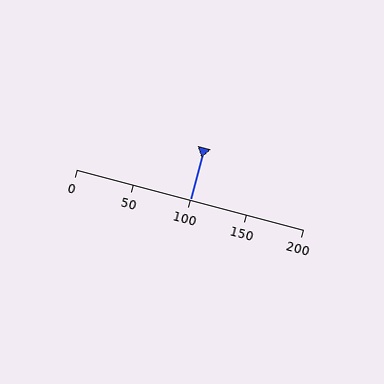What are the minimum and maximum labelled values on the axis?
The axis runs from 0 to 200.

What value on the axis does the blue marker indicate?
The marker indicates approximately 100.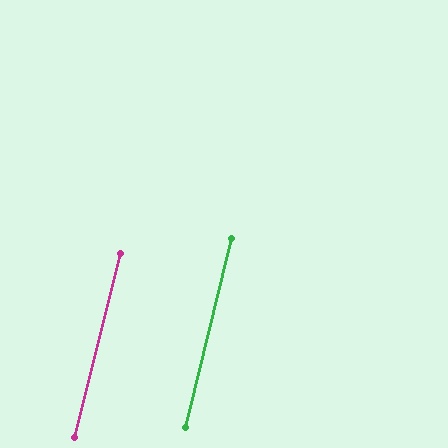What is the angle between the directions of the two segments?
Approximately 1 degree.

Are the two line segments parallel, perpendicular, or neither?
Parallel — their directions differ by only 0.6°.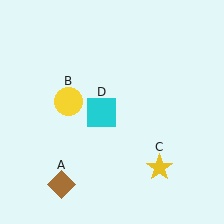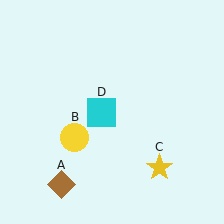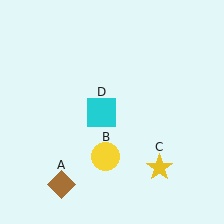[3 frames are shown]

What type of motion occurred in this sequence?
The yellow circle (object B) rotated counterclockwise around the center of the scene.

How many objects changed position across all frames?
1 object changed position: yellow circle (object B).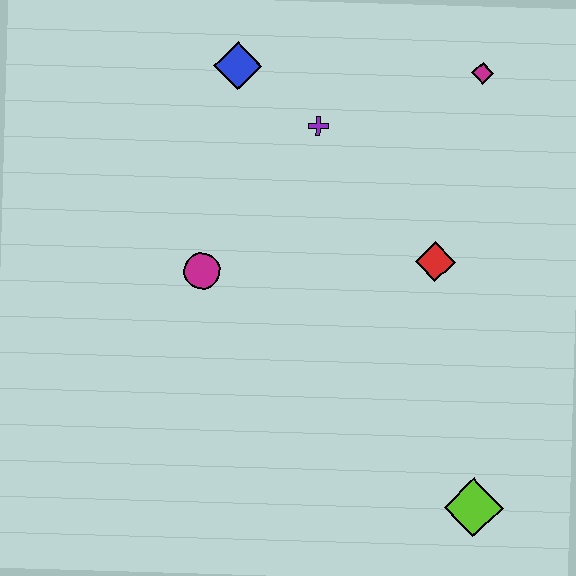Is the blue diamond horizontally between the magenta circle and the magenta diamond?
Yes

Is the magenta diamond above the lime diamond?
Yes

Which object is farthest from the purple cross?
The lime diamond is farthest from the purple cross.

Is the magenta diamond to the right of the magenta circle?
Yes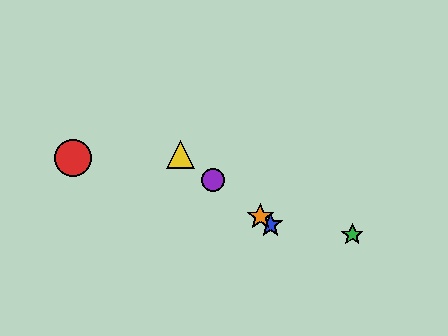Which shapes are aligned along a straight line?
The blue star, the yellow triangle, the purple circle, the orange star are aligned along a straight line.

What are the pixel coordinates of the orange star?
The orange star is at (260, 217).